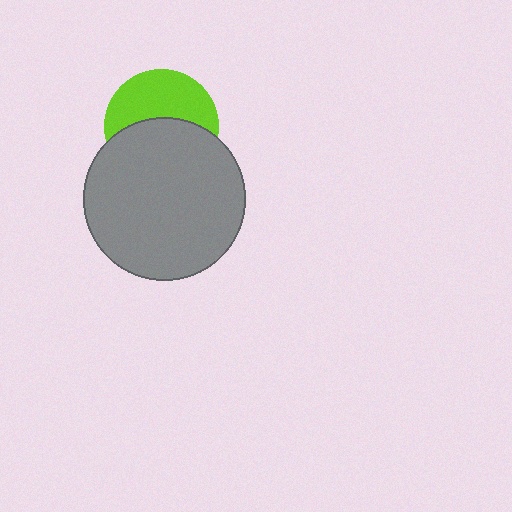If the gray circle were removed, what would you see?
You would see the complete lime circle.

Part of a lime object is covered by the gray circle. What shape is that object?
It is a circle.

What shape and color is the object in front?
The object in front is a gray circle.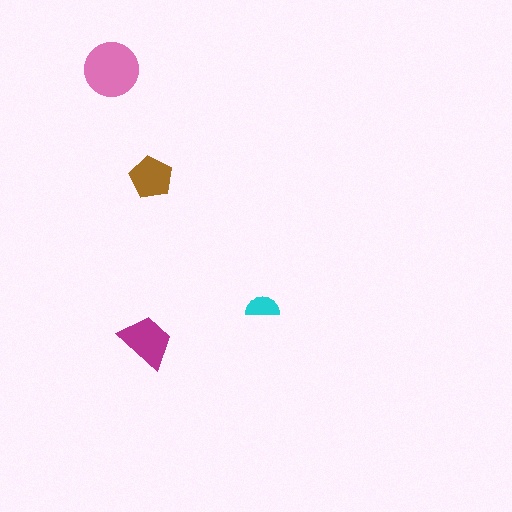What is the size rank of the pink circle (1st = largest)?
1st.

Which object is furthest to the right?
The cyan semicircle is rightmost.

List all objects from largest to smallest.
The pink circle, the magenta trapezoid, the brown pentagon, the cyan semicircle.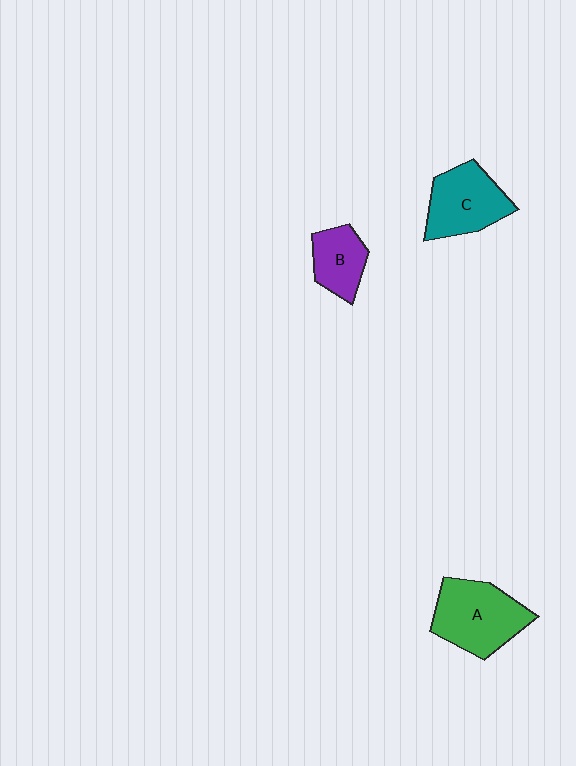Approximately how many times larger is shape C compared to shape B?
Approximately 1.5 times.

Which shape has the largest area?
Shape A (green).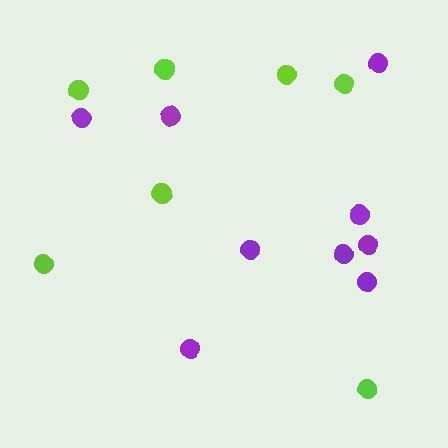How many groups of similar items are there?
There are 2 groups: one group of purple circles (9) and one group of lime circles (7).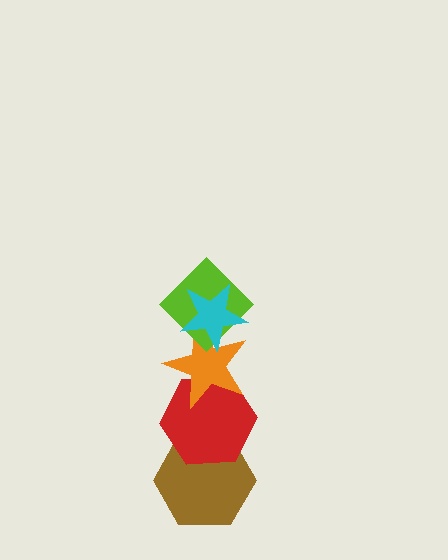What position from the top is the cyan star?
The cyan star is 1st from the top.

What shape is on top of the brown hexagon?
The red hexagon is on top of the brown hexagon.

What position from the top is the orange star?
The orange star is 3rd from the top.